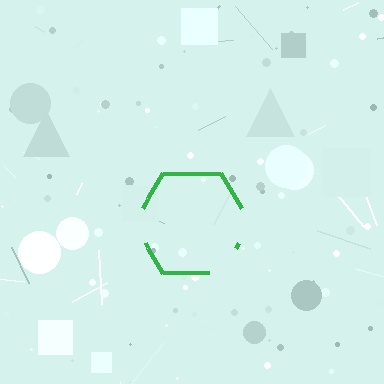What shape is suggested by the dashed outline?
The dashed outline suggests a hexagon.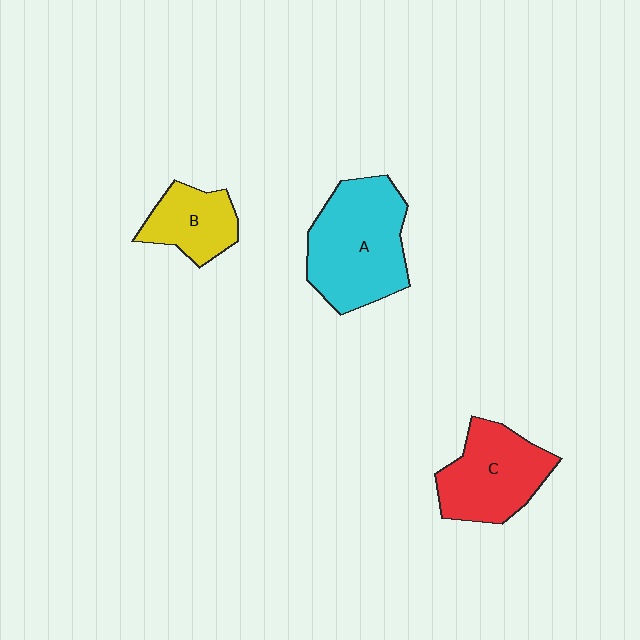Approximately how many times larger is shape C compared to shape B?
Approximately 1.5 times.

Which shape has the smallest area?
Shape B (yellow).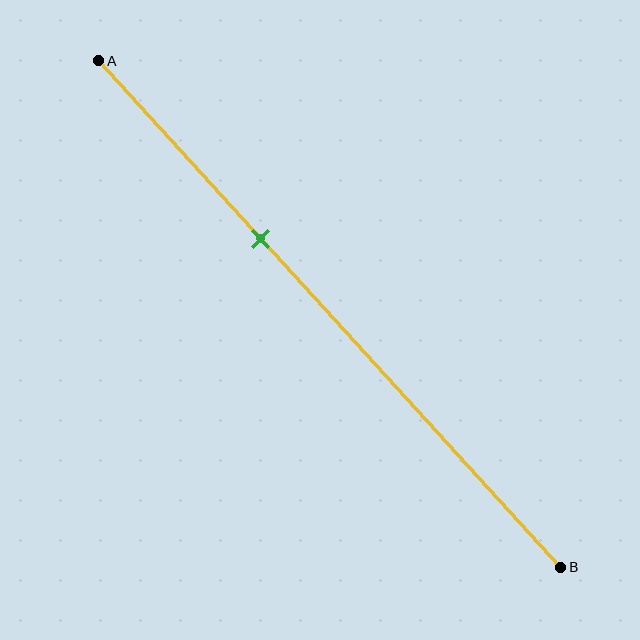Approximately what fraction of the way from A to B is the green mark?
The green mark is approximately 35% of the way from A to B.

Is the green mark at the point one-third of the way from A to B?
Yes, the mark is approximately at the one-third point.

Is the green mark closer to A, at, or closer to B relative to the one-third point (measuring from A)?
The green mark is approximately at the one-third point of segment AB.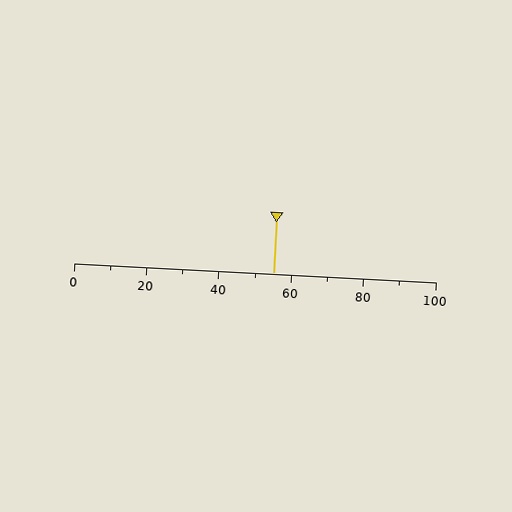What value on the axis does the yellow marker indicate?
The marker indicates approximately 55.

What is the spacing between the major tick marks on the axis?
The major ticks are spaced 20 apart.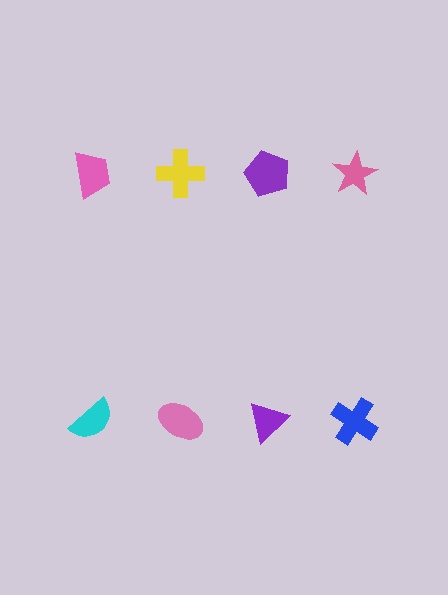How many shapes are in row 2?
4 shapes.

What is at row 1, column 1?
A pink trapezoid.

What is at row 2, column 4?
A blue cross.